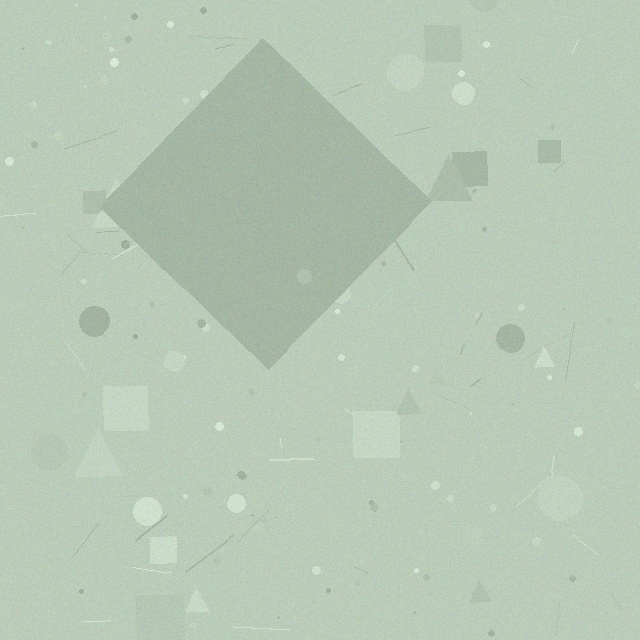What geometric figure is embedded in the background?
A diamond is embedded in the background.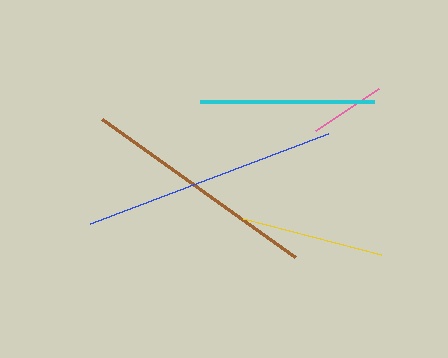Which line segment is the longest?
The blue line is the longest at approximately 254 pixels.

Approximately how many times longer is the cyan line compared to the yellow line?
The cyan line is approximately 1.2 times the length of the yellow line.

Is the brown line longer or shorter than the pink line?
The brown line is longer than the pink line.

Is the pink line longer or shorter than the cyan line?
The cyan line is longer than the pink line.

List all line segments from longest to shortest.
From longest to shortest: blue, brown, cyan, yellow, pink.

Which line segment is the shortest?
The pink line is the shortest at approximately 76 pixels.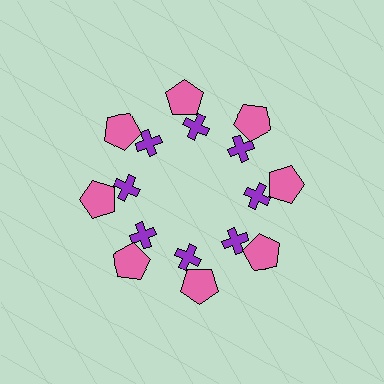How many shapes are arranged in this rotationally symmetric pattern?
There are 16 shapes, arranged in 8 groups of 2.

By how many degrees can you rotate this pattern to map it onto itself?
The pattern maps onto itself every 45 degrees of rotation.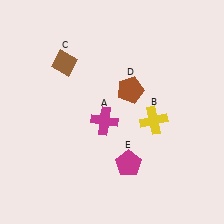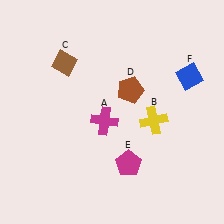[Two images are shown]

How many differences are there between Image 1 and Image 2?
There is 1 difference between the two images.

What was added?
A blue diamond (F) was added in Image 2.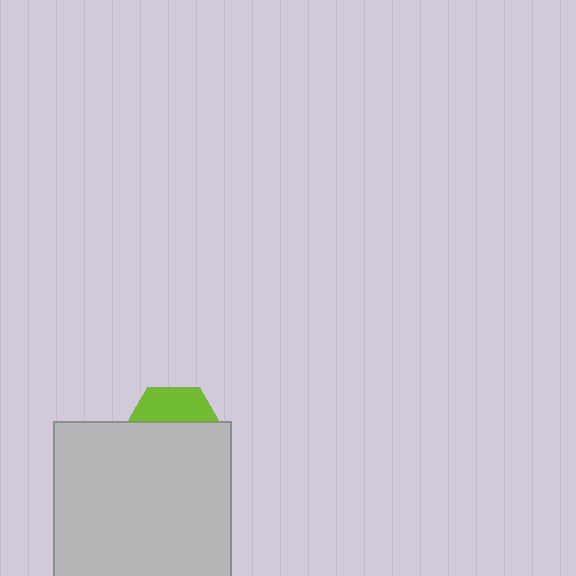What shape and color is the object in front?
The object in front is a light gray square.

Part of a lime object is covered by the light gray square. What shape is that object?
It is a hexagon.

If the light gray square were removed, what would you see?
You would see the complete lime hexagon.